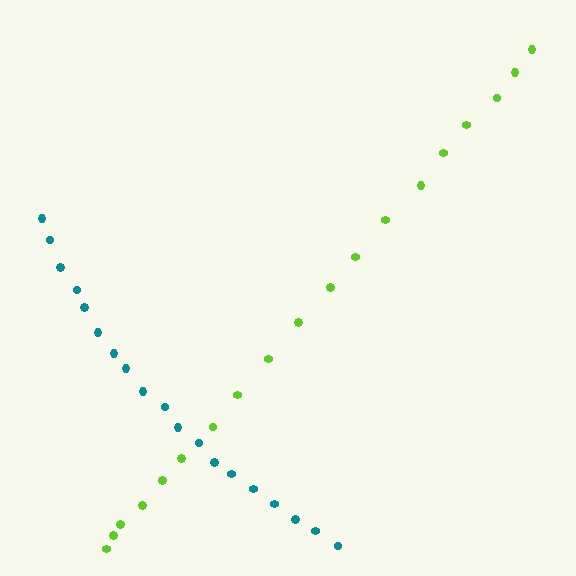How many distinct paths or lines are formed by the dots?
There are 2 distinct paths.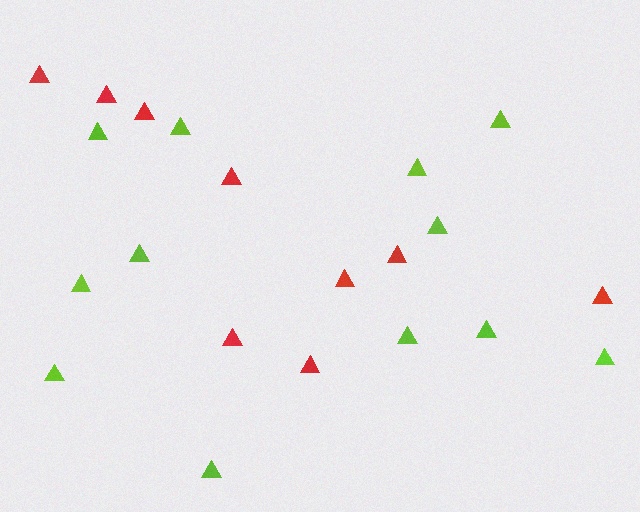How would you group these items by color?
There are 2 groups: one group of red triangles (9) and one group of lime triangles (12).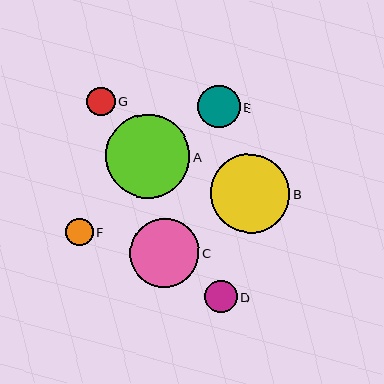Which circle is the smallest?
Circle F is the smallest with a size of approximately 28 pixels.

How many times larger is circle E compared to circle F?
Circle E is approximately 1.5 times the size of circle F.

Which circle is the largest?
Circle A is the largest with a size of approximately 84 pixels.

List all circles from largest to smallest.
From largest to smallest: A, B, C, E, D, G, F.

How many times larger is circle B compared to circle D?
Circle B is approximately 2.4 times the size of circle D.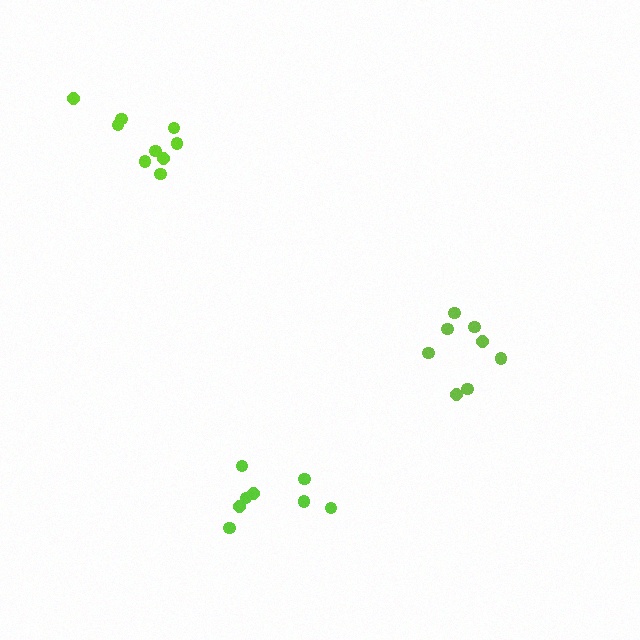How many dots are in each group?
Group 1: 8 dots, Group 2: 8 dots, Group 3: 9 dots (25 total).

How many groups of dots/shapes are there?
There are 3 groups.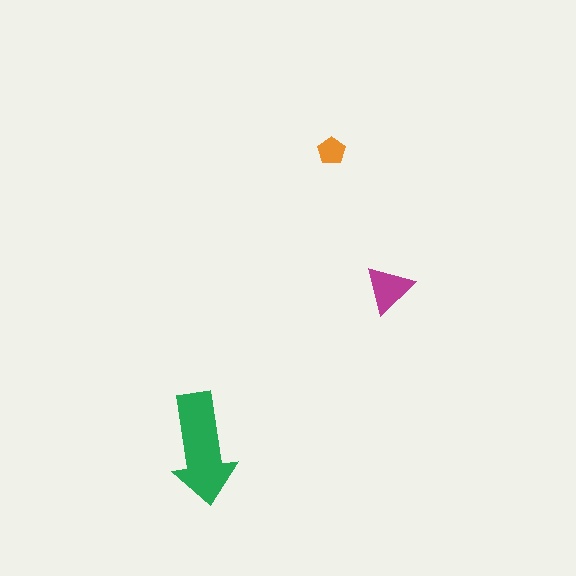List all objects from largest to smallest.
The green arrow, the magenta triangle, the orange pentagon.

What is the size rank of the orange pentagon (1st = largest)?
3rd.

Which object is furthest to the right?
The magenta triangle is rightmost.